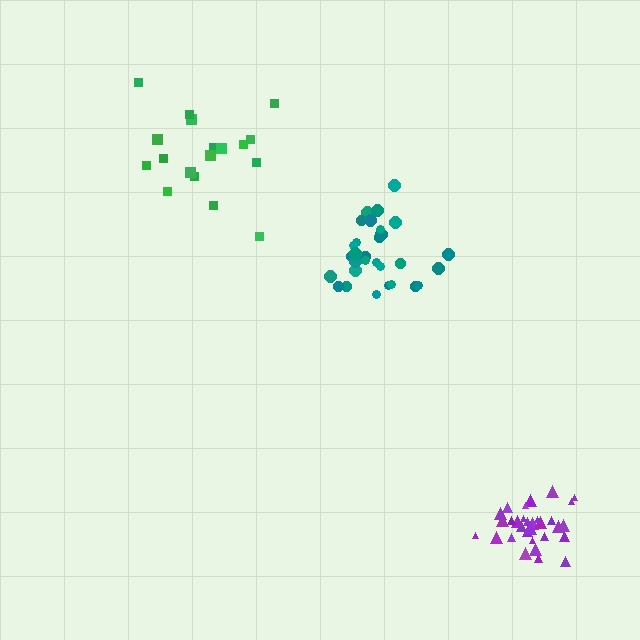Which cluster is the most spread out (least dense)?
Green.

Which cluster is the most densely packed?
Purple.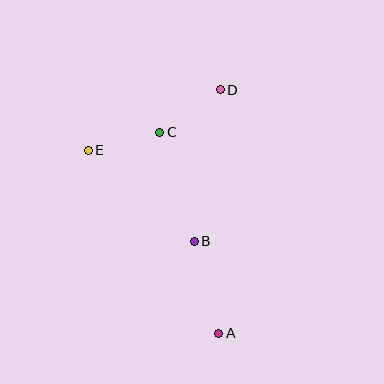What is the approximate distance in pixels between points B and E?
The distance between B and E is approximately 140 pixels.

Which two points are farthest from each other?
Points A and D are farthest from each other.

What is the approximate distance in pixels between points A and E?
The distance between A and E is approximately 225 pixels.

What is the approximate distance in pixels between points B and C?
The distance between B and C is approximately 115 pixels.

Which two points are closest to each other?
Points C and E are closest to each other.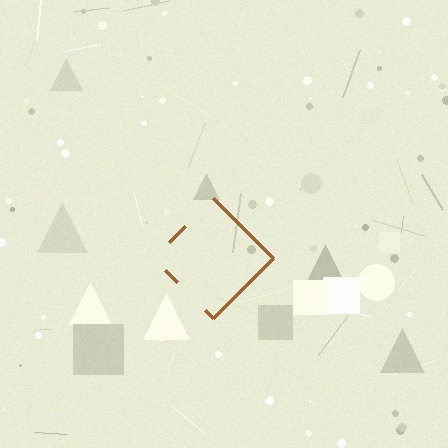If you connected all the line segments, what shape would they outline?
They would outline a diamond.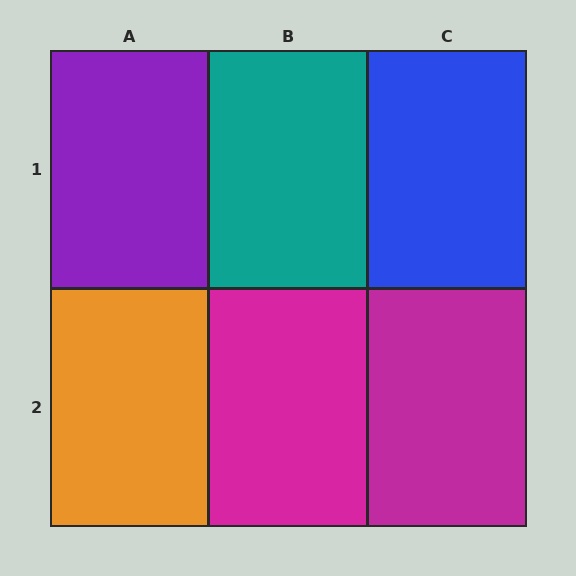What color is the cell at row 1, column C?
Blue.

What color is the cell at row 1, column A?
Purple.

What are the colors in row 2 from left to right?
Orange, magenta, magenta.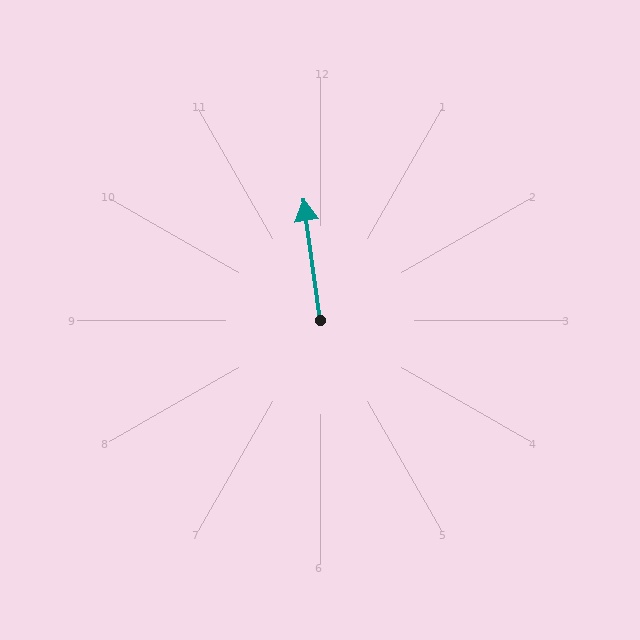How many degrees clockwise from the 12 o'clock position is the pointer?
Approximately 352 degrees.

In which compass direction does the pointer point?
North.